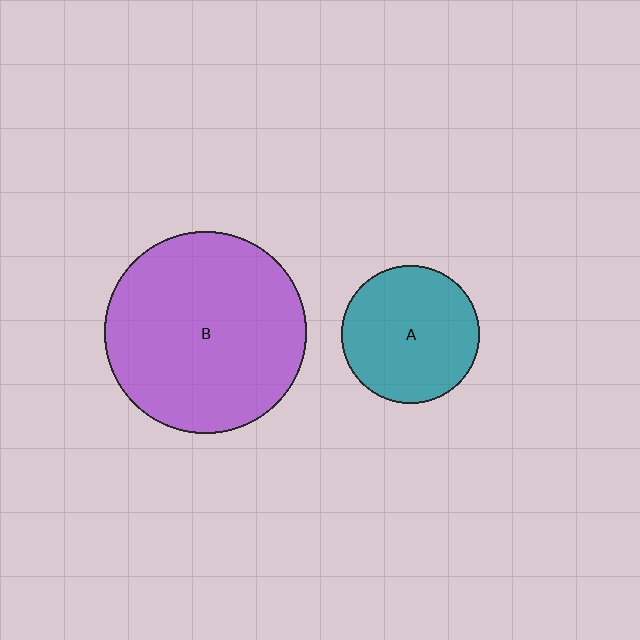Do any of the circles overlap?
No, none of the circles overlap.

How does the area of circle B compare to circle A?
Approximately 2.1 times.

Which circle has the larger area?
Circle B (purple).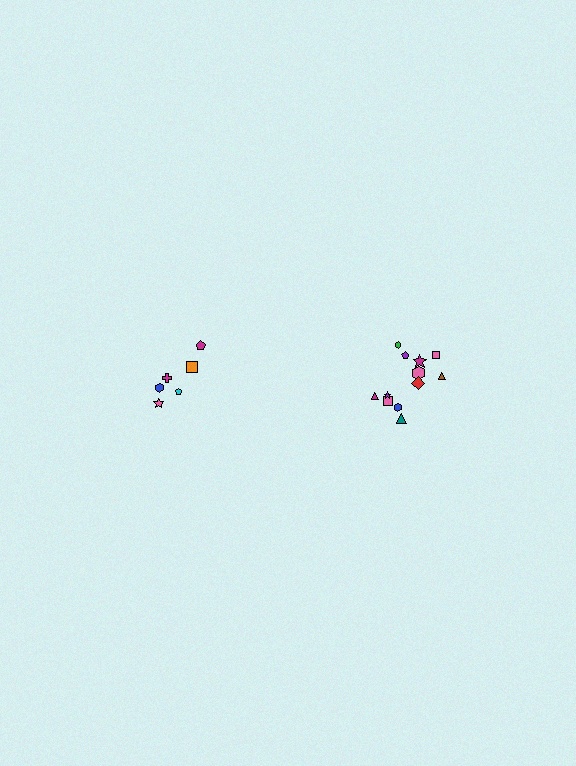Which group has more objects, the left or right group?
The right group.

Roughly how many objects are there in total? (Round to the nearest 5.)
Roughly 20 objects in total.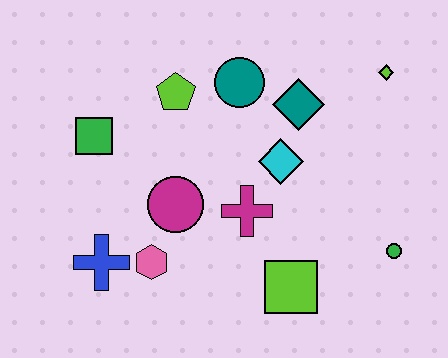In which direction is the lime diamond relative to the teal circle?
The lime diamond is to the right of the teal circle.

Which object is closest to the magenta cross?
The cyan diamond is closest to the magenta cross.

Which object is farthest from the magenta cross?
The lime diamond is farthest from the magenta cross.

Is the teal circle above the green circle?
Yes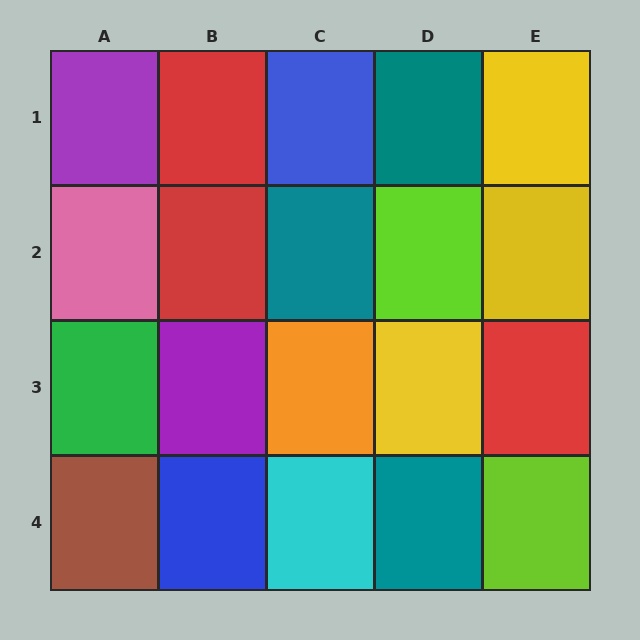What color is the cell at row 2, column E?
Yellow.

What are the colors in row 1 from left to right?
Purple, red, blue, teal, yellow.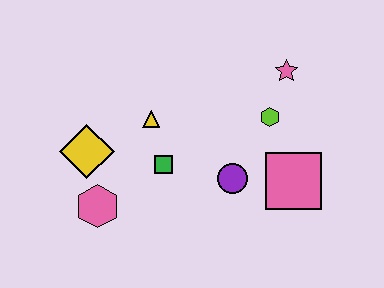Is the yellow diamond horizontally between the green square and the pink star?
No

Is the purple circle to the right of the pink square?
No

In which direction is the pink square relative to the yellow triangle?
The pink square is to the right of the yellow triangle.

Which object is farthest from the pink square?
The yellow diamond is farthest from the pink square.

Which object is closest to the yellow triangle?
The green square is closest to the yellow triangle.